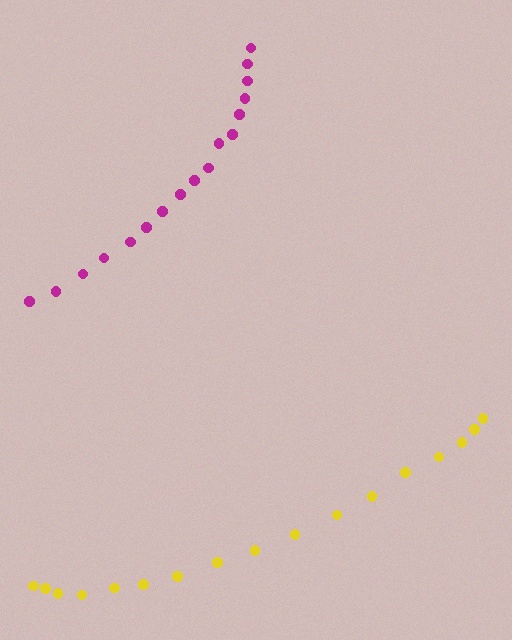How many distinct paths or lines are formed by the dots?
There are 2 distinct paths.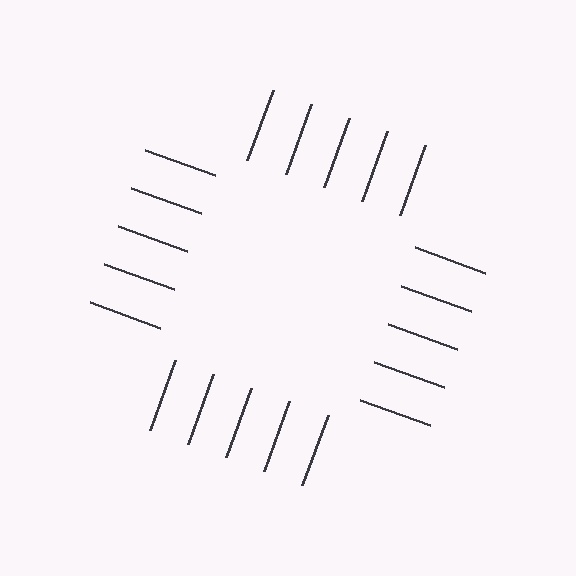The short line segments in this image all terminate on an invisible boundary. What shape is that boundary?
An illusory square — the line segments terminate on its edges but no continuous stroke is drawn.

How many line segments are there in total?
20 — 5 along each of the 4 edges.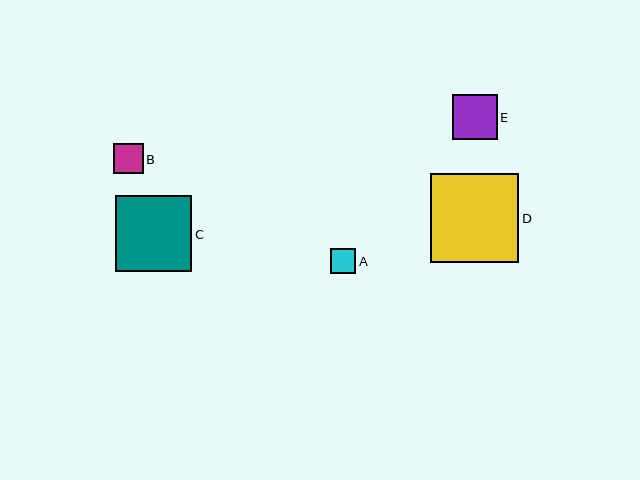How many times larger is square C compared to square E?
Square C is approximately 1.7 times the size of square E.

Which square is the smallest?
Square A is the smallest with a size of approximately 25 pixels.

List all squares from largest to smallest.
From largest to smallest: D, C, E, B, A.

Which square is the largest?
Square D is the largest with a size of approximately 89 pixels.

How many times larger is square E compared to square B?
Square E is approximately 1.5 times the size of square B.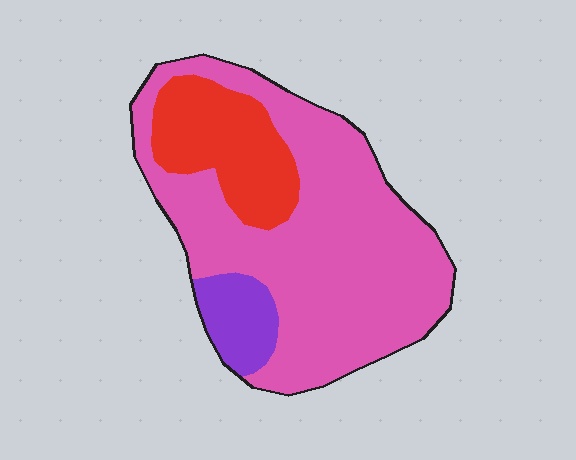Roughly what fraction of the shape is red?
Red takes up about one fifth (1/5) of the shape.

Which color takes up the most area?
Pink, at roughly 70%.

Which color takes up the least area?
Purple, at roughly 10%.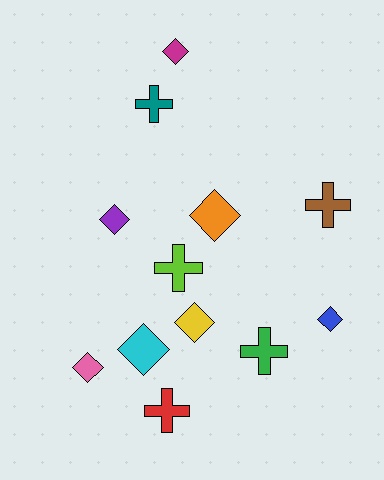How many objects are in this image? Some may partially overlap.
There are 12 objects.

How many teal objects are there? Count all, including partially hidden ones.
There is 1 teal object.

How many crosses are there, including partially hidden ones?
There are 5 crosses.